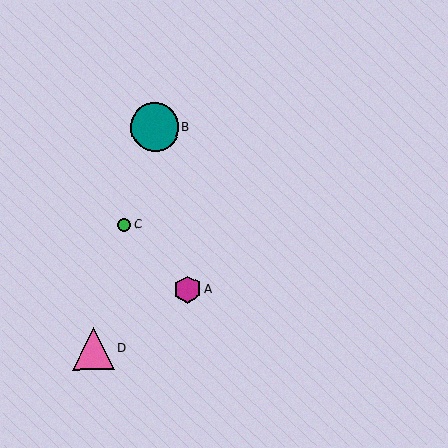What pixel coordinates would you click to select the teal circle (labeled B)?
Click at (155, 127) to select the teal circle B.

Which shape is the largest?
The teal circle (labeled B) is the largest.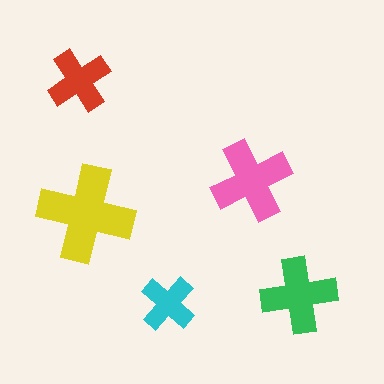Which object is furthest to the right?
The green cross is rightmost.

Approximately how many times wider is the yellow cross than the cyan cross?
About 1.5 times wider.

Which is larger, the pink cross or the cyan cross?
The pink one.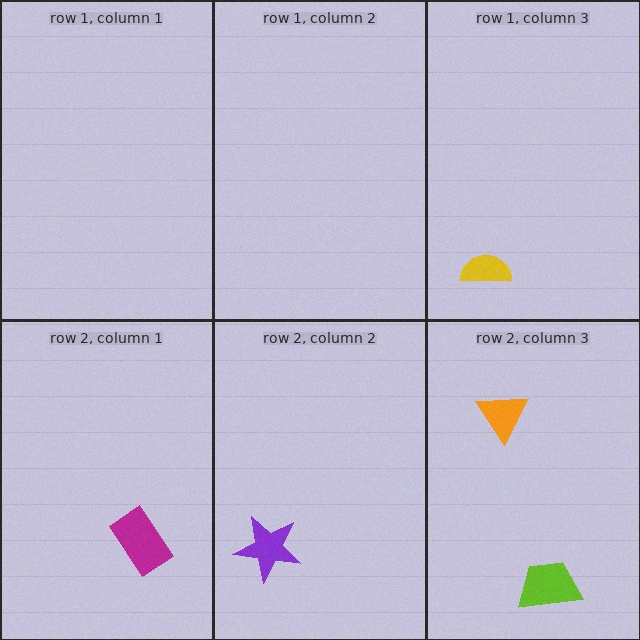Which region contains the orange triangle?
The row 2, column 3 region.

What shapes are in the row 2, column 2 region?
The purple star.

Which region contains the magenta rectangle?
The row 2, column 1 region.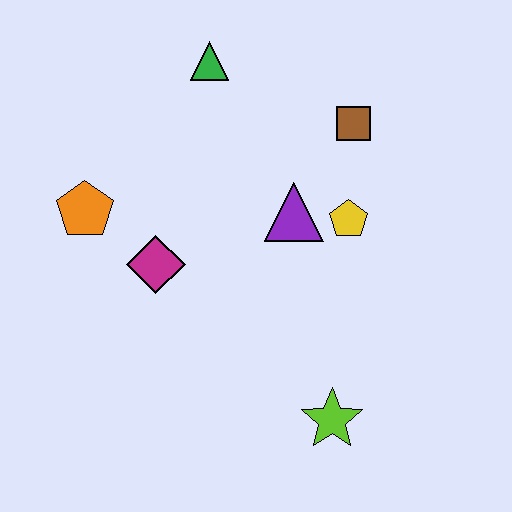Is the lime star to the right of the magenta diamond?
Yes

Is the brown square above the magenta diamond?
Yes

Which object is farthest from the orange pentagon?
The lime star is farthest from the orange pentagon.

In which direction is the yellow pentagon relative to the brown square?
The yellow pentagon is below the brown square.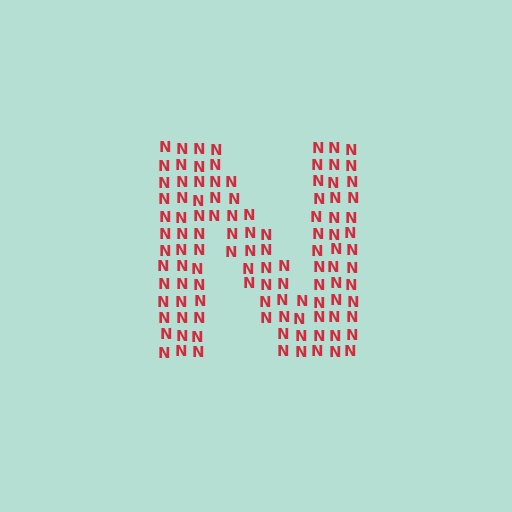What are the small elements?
The small elements are letter N's.